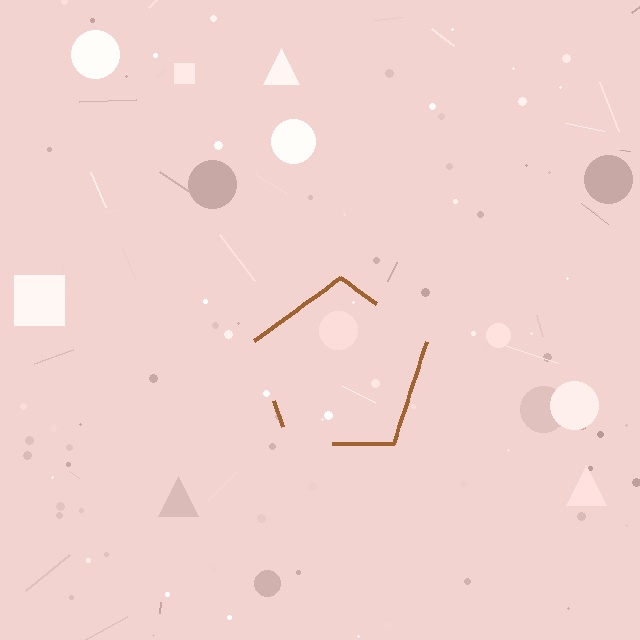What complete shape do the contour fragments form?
The contour fragments form a pentagon.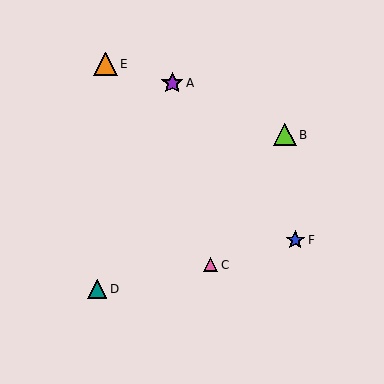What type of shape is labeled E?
Shape E is an orange triangle.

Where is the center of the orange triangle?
The center of the orange triangle is at (105, 64).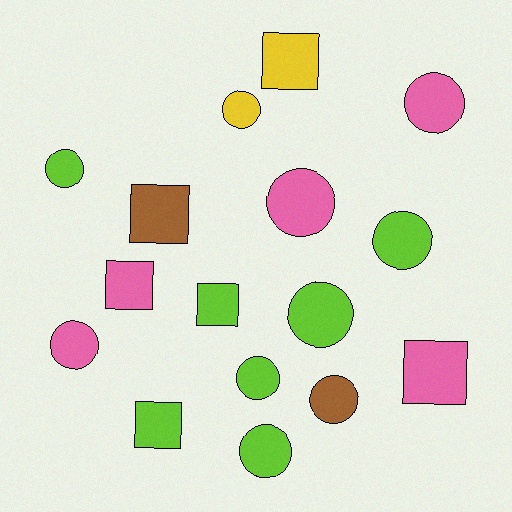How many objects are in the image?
There are 16 objects.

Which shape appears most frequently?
Circle, with 10 objects.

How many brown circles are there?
There is 1 brown circle.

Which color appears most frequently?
Lime, with 7 objects.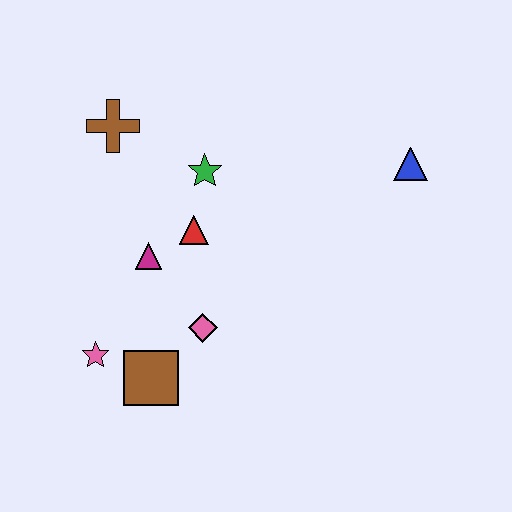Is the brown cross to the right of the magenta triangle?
No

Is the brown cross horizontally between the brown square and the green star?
No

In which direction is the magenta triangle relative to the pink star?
The magenta triangle is above the pink star.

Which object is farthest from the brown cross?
The blue triangle is farthest from the brown cross.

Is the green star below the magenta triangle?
No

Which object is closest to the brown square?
The pink star is closest to the brown square.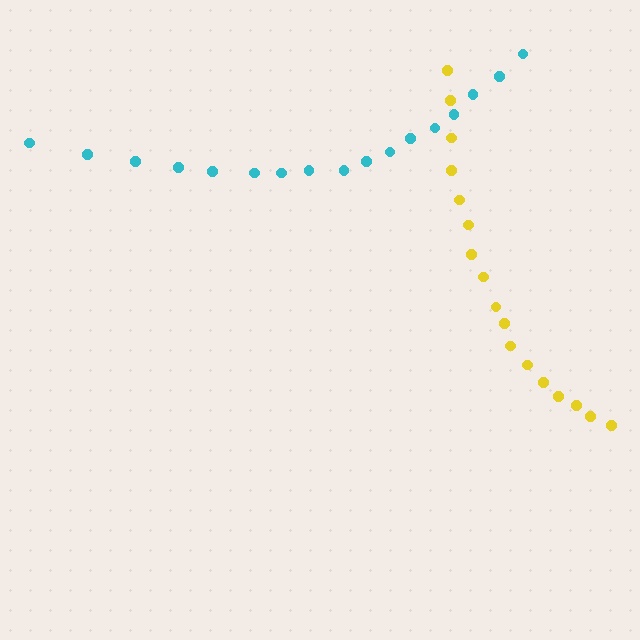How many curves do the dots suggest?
There are 2 distinct paths.